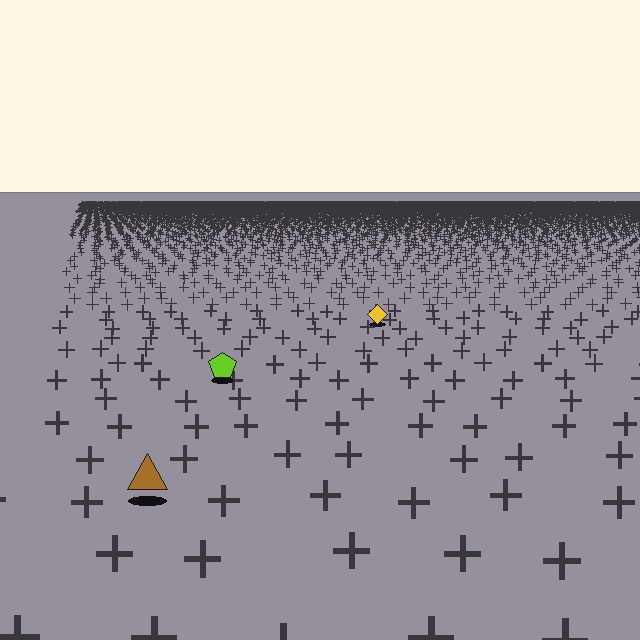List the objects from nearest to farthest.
From nearest to farthest: the brown triangle, the lime pentagon, the yellow diamond.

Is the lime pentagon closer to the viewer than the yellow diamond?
Yes. The lime pentagon is closer — you can tell from the texture gradient: the ground texture is coarser near it.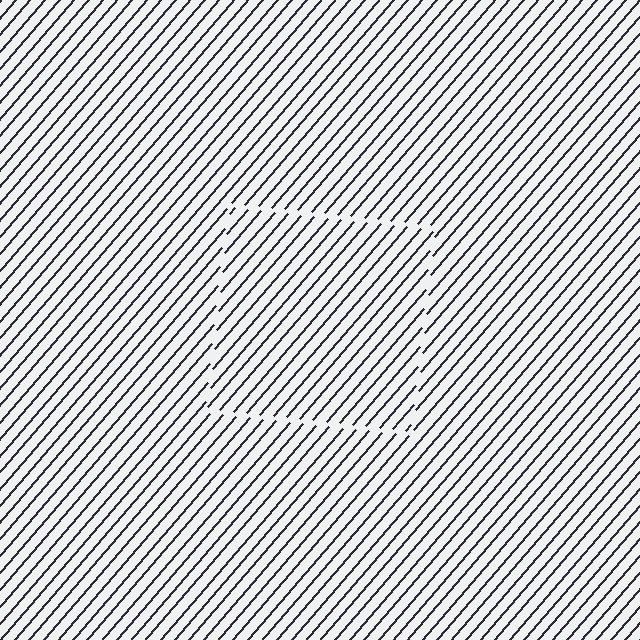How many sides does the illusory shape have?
4 sides — the line-ends trace a square.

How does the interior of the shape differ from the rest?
The interior of the shape contains the same grating, shifted by half a period — the contour is defined by the phase discontinuity where line-ends from the inner and outer gratings abut.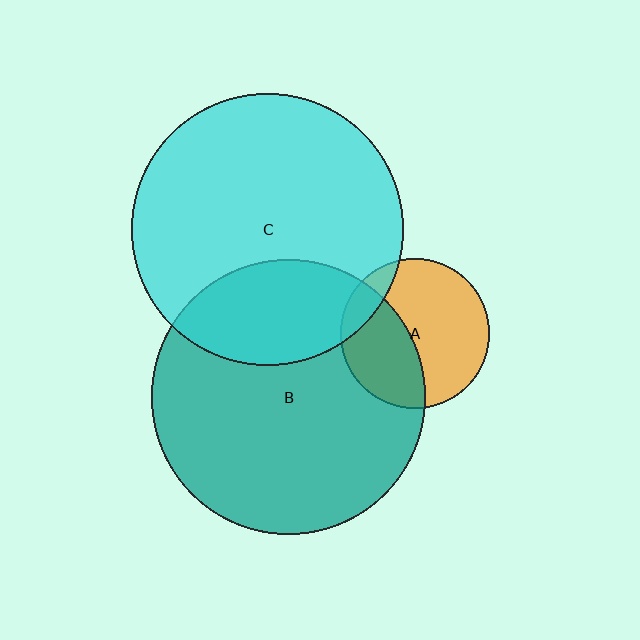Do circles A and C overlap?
Yes.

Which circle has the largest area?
Circle B (teal).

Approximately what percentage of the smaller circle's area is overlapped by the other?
Approximately 10%.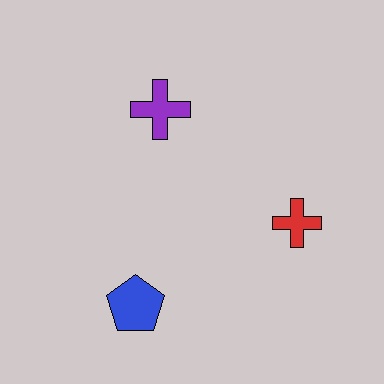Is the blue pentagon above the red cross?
No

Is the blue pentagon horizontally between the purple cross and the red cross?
No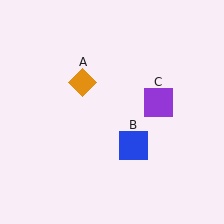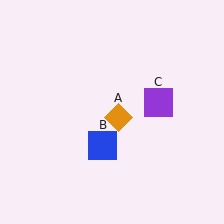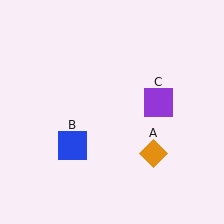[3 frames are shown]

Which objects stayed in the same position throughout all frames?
Purple square (object C) remained stationary.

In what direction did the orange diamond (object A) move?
The orange diamond (object A) moved down and to the right.